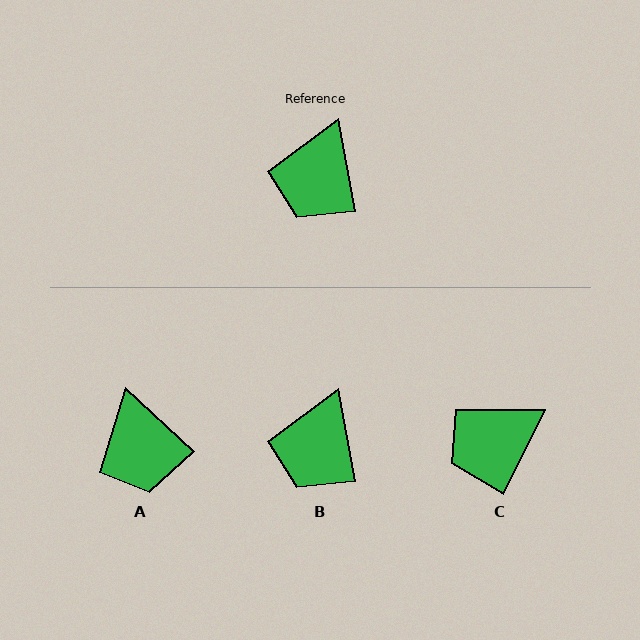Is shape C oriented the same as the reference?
No, it is off by about 36 degrees.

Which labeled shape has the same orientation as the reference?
B.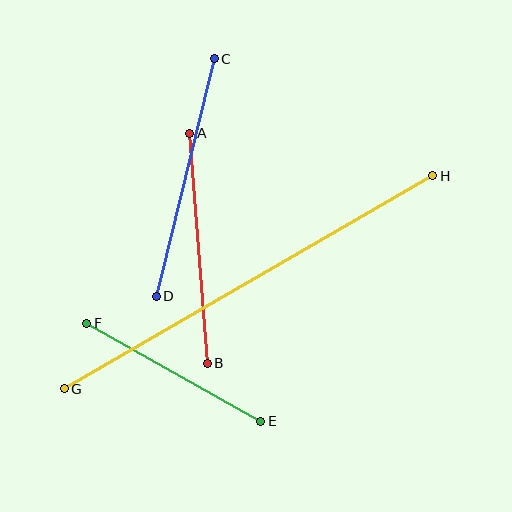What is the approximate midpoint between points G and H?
The midpoint is at approximately (248, 282) pixels.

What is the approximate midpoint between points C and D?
The midpoint is at approximately (185, 177) pixels.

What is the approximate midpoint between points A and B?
The midpoint is at approximately (198, 248) pixels.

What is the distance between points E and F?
The distance is approximately 199 pixels.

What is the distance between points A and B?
The distance is approximately 231 pixels.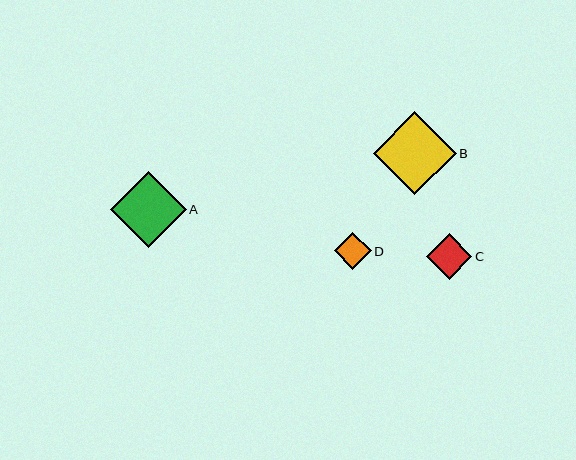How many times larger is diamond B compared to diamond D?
Diamond B is approximately 2.2 times the size of diamond D.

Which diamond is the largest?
Diamond B is the largest with a size of approximately 83 pixels.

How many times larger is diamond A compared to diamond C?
Diamond A is approximately 1.7 times the size of diamond C.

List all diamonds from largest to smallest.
From largest to smallest: B, A, C, D.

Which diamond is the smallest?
Diamond D is the smallest with a size of approximately 37 pixels.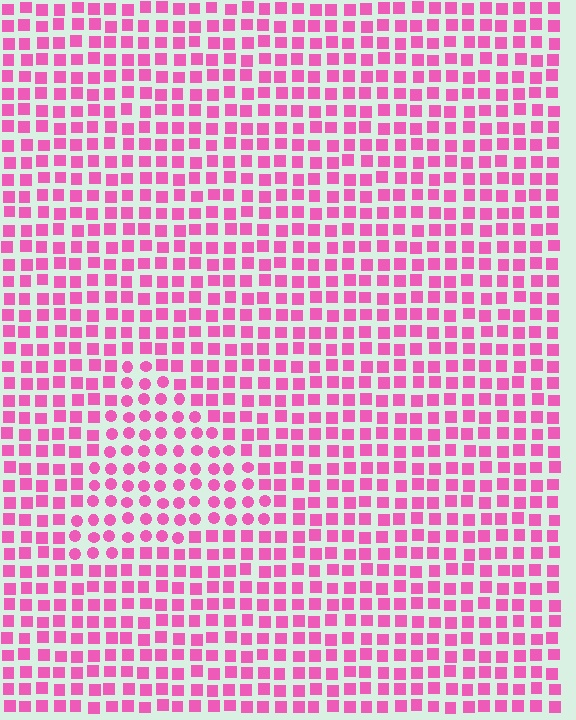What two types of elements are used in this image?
The image uses circles inside the triangle region and squares outside it.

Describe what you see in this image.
The image is filled with small pink elements arranged in a uniform grid. A triangle-shaped region contains circles, while the surrounding area contains squares. The boundary is defined purely by the change in element shape.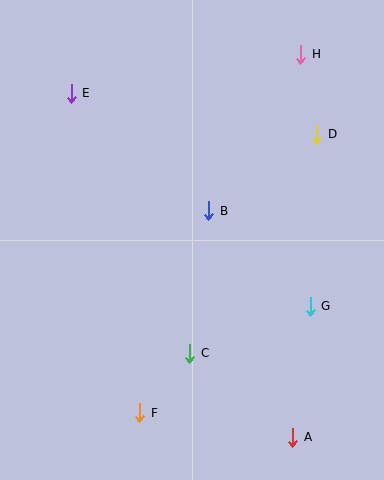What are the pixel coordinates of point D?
Point D is at (317, 134).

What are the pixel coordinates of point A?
Point A is at (293, 437).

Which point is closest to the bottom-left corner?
Point F is closest to the bottom-left corner.